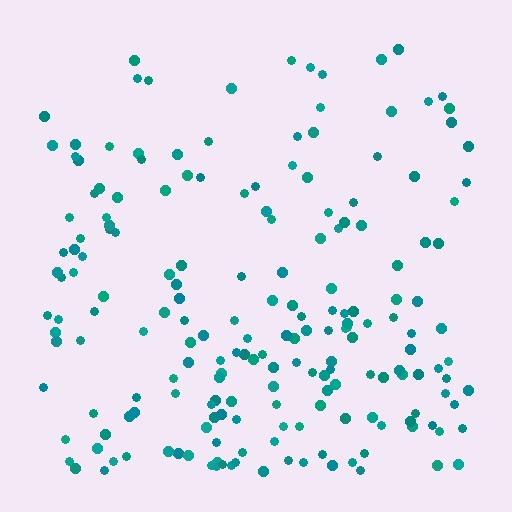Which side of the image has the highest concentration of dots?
The bottom.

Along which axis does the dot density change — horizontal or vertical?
Vertical.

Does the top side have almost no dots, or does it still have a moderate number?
Still a moderate number, just noticeably fewer than the bottom.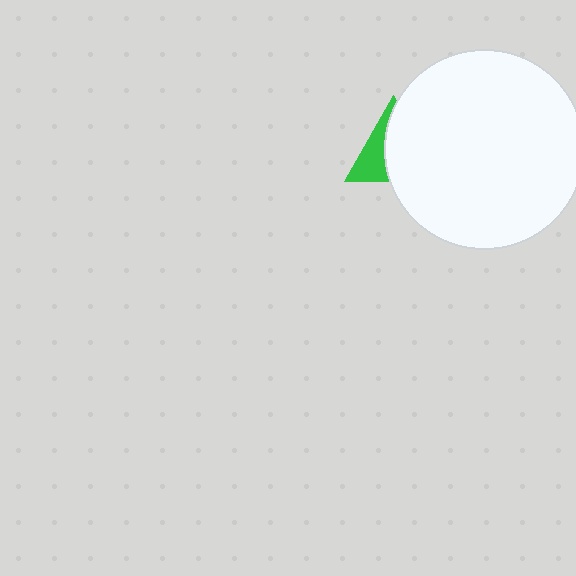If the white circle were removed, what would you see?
You would see the complete green triangle.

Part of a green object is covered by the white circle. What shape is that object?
It is a triangle.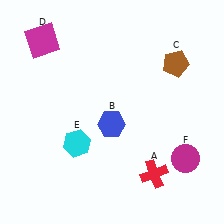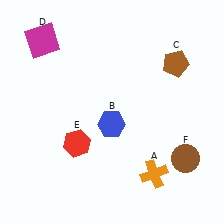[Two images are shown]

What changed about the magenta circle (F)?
In Image 1, F is magenta. In Image 2, it changed to brown.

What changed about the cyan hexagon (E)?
In Image 1, E is cyan. In Image 2, it changed to red.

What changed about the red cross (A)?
In Image 1, A is red. In Image 2, it changed to orange.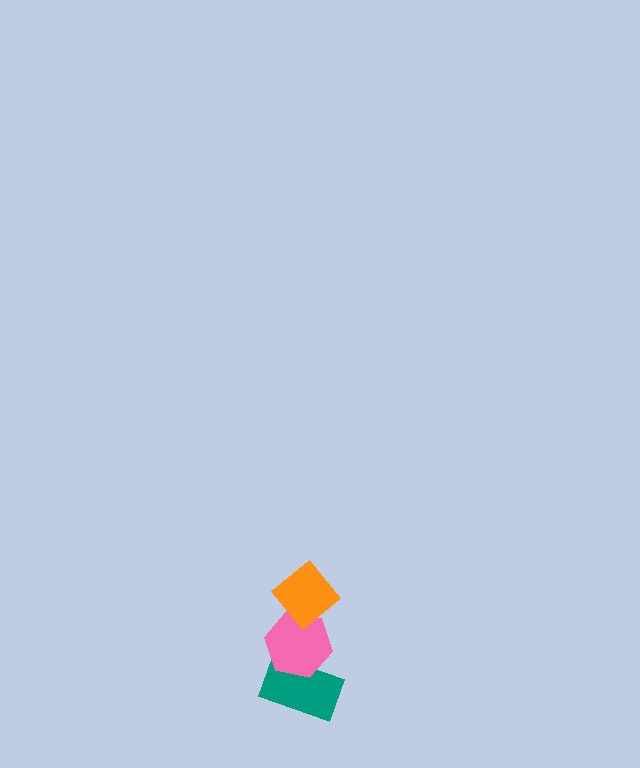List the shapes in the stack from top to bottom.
From top to bottom: the orange diamond, the pink hexagon, the teal rectangle.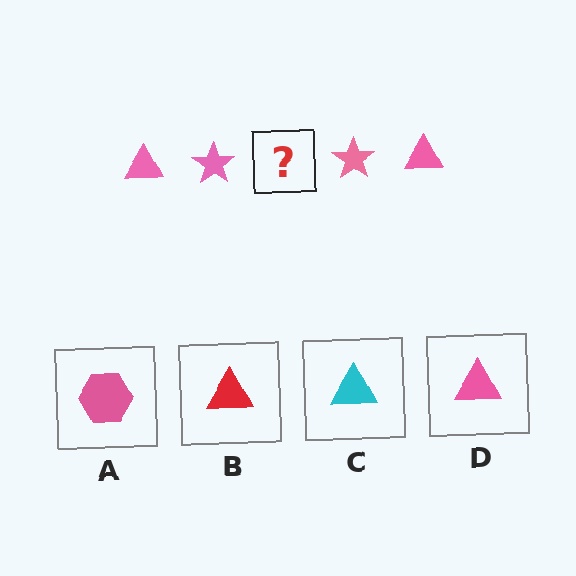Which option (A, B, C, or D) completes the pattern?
D.